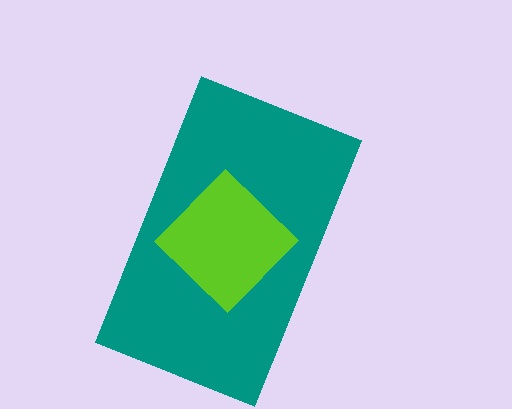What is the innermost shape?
The lime diamond.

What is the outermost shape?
The teal rectangle.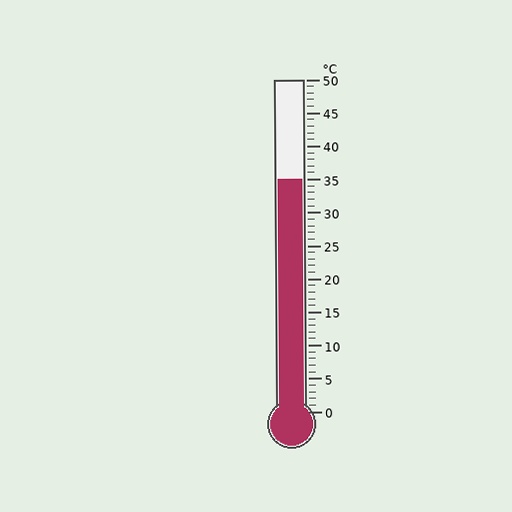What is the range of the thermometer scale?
The thermometer scale ranges from 0°C to 50°C.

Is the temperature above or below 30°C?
The temperature is above 30°C.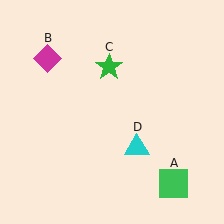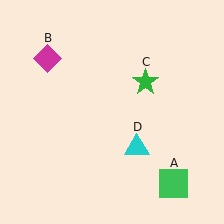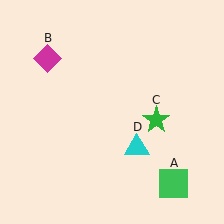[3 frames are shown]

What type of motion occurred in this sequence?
The green star (object C) rotated clockwise around the center of the scene.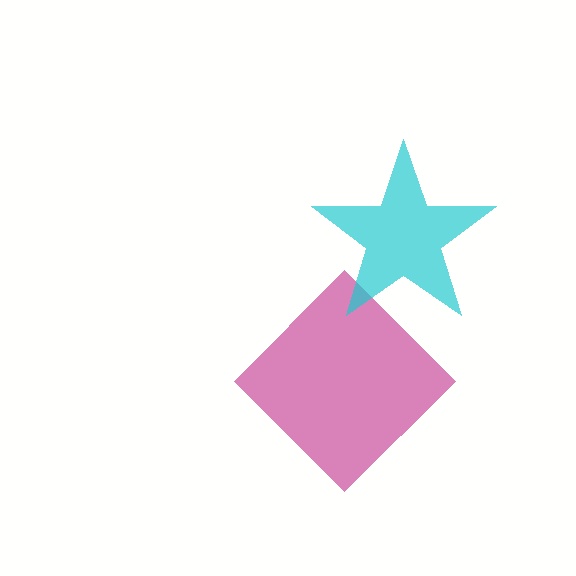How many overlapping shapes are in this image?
There are 2 overlapping shapes in the image.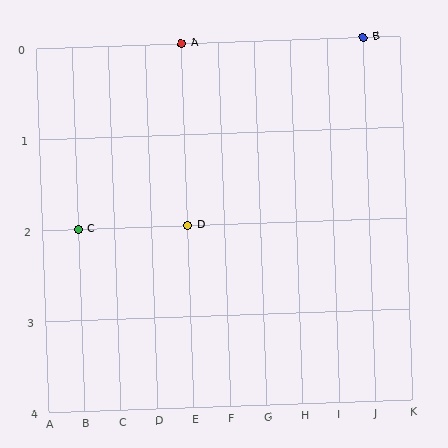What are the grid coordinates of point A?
Point A is at grid coordinates (E, 0).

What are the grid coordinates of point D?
Point D is at grid coordinates (E, 2).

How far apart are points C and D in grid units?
Points C and D are 3 columns apart.